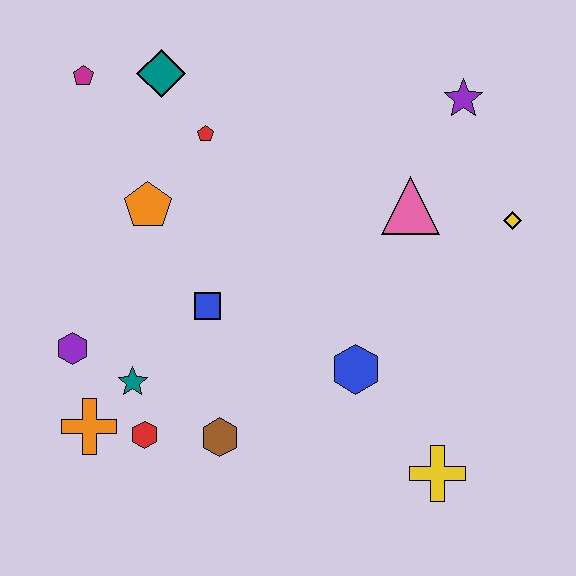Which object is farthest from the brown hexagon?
The purple star is farthest from the brown hexagon.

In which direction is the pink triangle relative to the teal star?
The pink triangle is to the right of the teal star.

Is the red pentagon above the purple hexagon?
Yes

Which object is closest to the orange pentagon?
The red pentagon is closest to the orange pentagon.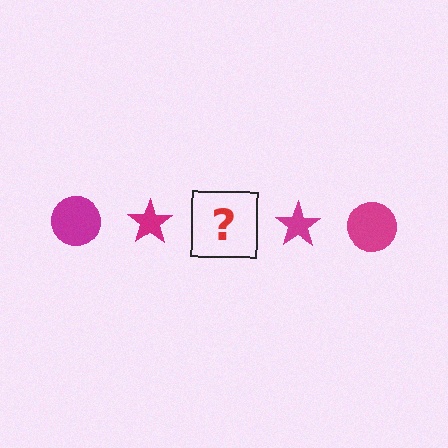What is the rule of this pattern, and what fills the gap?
The rule is that the pattern cycles through circle, star shapes in magenta. The gap should be filled with a magenta circle.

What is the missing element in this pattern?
The missing element is a magenta circle.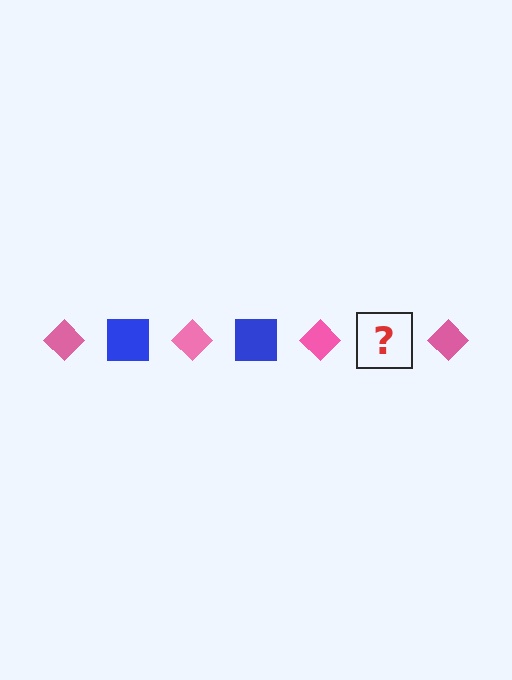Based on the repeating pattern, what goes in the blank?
The blank should be a blue square.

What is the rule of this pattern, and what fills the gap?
The rule is that the pattern alternates between pink diamond and blue square. The gap should be filled with a blue square.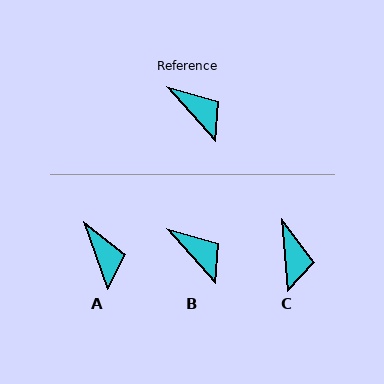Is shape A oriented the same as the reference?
No, it is off by about 22 degrees.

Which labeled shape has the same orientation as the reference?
B.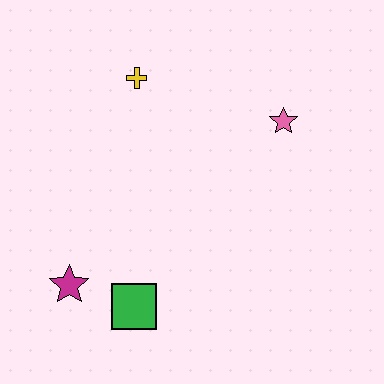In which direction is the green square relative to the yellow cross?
The green square is below the yellow cross.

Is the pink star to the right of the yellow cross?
Yes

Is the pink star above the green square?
Yes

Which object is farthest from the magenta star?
The pink star is farthest from the magenta star.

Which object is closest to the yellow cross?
The pink star is closest to the yellow cross.